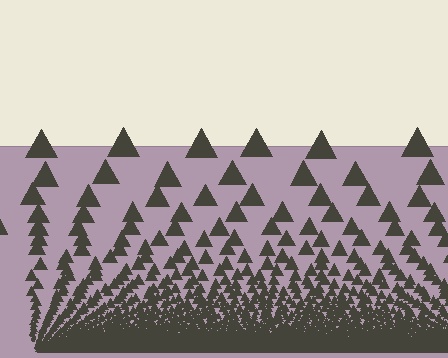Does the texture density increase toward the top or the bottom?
Density increases toward the bottom.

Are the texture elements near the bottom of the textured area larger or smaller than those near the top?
Smaller. The gradient is inverted — elements near the bottom are smaller and denser.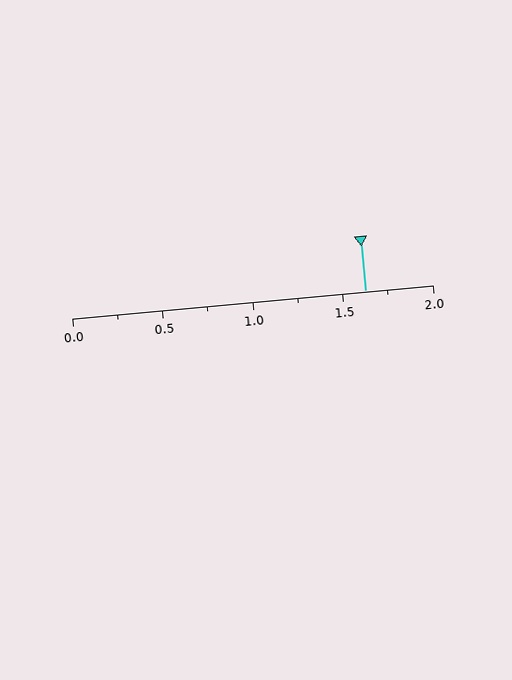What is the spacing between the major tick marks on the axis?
The major ticks are spaced 0.5 apart.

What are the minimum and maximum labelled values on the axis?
The axis runs from 0.0 to 2.0.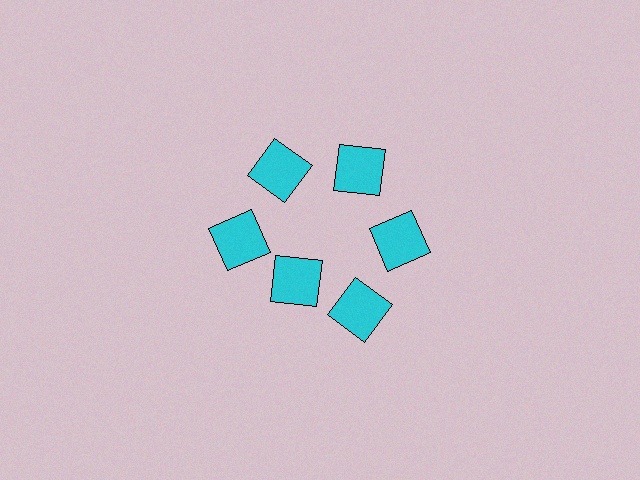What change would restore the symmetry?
The symmetry would be restored by moving it outward, back onto the ring so that all 6 squares sit at equal angles and equal distance from the center.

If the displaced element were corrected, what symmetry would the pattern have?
It would have 6-fold rotational symmetry — the pattern would map onto itself every 60 degrees.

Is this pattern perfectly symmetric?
No. The 6 cyan squares are arranged in a ring, but one element near the 7 o'clock position is pulled inward toward the center, breaking the 6-fold rotational symmetry.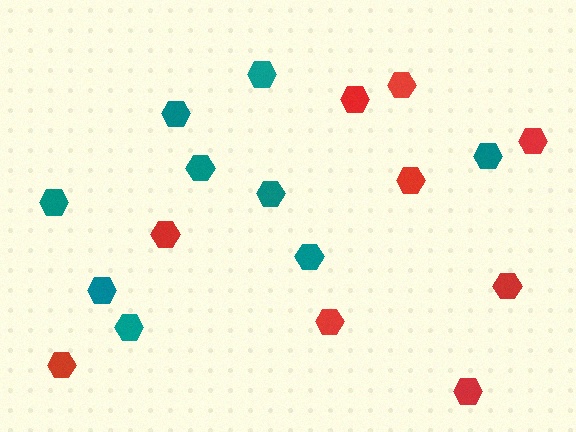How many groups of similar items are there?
There are 2 groups: one group of red hexagons (9) and one group of teal hexagons (9).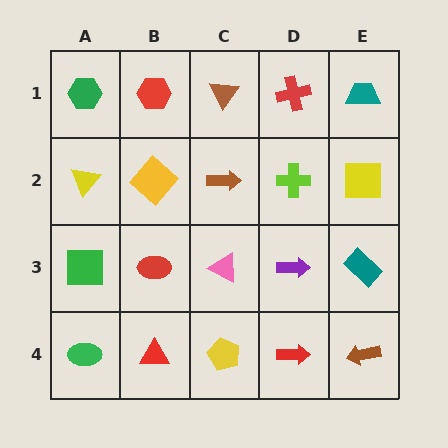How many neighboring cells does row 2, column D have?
4.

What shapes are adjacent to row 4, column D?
A purple arrow (row 3, column D), a yellow pentagon (row 4, column C), a brown arrow (row 4, column E).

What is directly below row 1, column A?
A yellow triangle.